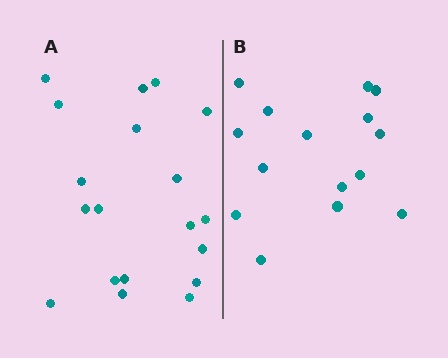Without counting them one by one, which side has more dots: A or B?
Region A (the left region) has more dots.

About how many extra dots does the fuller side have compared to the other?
Region A has about 4 more dots than region B.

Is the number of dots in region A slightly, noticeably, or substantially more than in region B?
Region A has noticeably more, but not dramatically so. The ratio is roughly 1.3 to 1.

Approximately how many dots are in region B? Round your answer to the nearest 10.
About 20 dots. (The exact count is 15, which rounds to 20.)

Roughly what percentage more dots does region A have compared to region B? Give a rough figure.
About 25% more.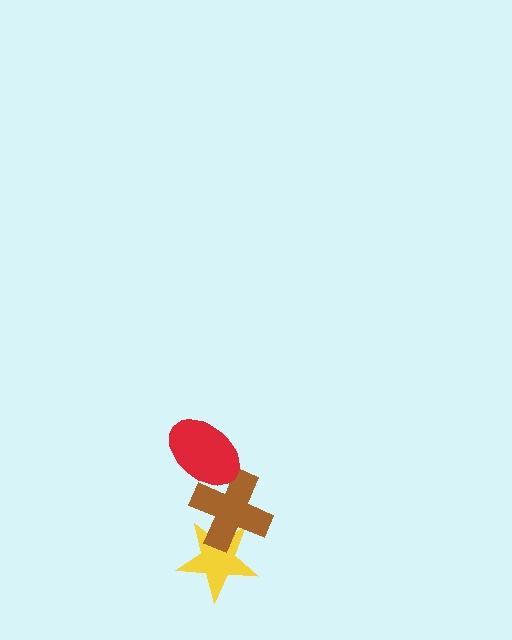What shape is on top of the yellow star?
The brown cross is on top of the yellow star.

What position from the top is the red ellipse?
The red ellipse is 1st from the top.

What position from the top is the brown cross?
The brown cross is 2nd from the top.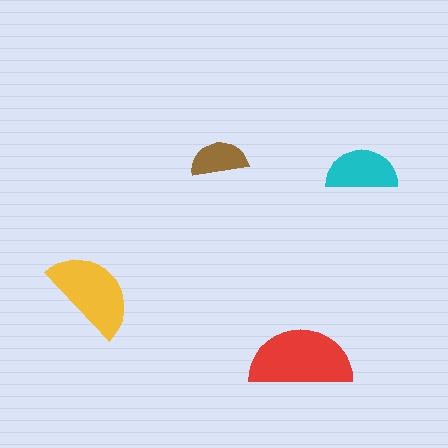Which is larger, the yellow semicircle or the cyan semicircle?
The yellow one.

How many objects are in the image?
There are 4 objects in the image.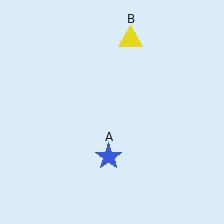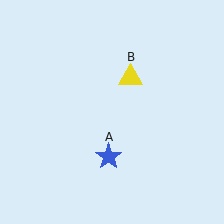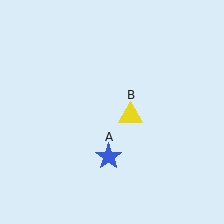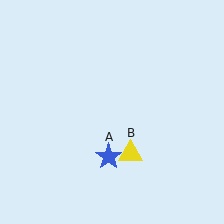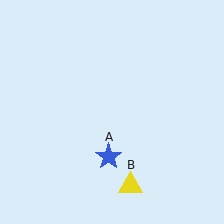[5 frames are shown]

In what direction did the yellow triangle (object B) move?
The yellow triangle (object B) moved down.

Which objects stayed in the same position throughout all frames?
Blue star (object A) remained stationary.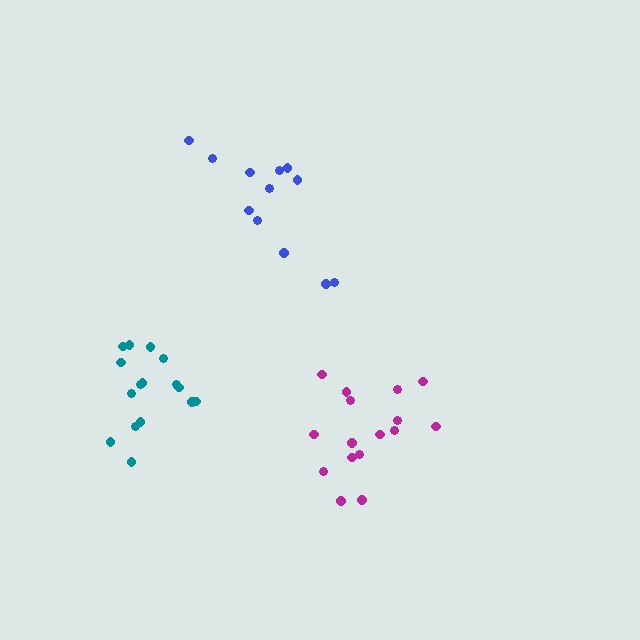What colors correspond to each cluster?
The clusters are colored: magenta, blue, teal.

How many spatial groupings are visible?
There are 3 spatial groupings.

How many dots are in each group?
Group 1: 16 dots, Group 2: 12 dots, Group 3: 16 dots (44 total).